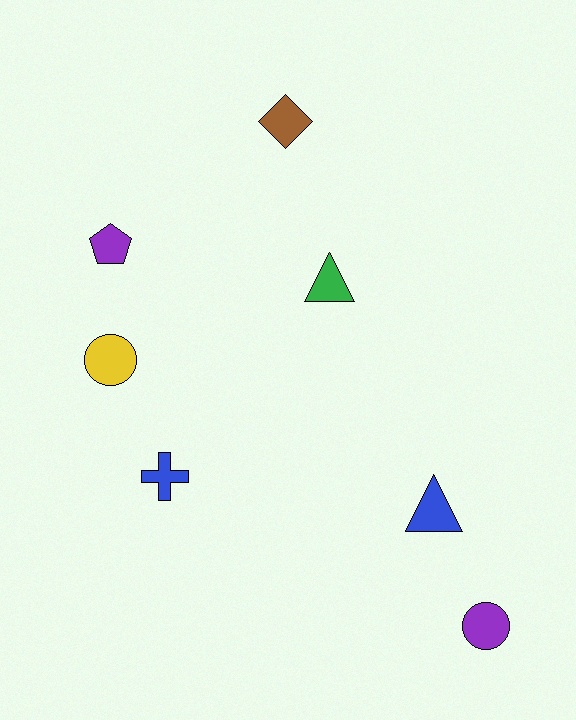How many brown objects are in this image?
There is 1 brown object.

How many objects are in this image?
There are 7 objects.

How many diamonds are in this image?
There is 1 diamond.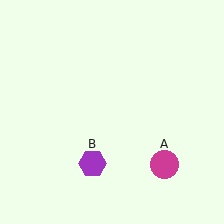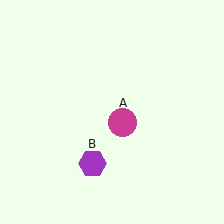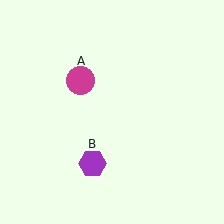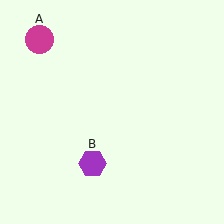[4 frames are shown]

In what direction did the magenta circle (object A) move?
The magenta circle (object A) moved up and to the left.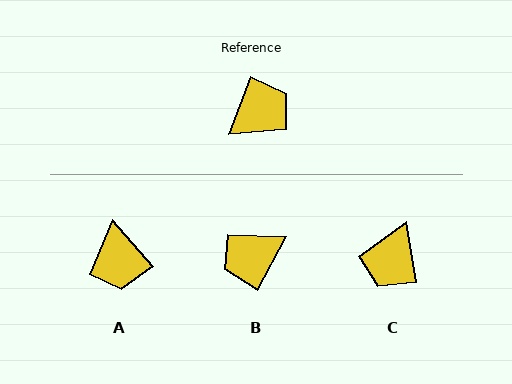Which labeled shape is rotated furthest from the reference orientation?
B, about 174 degrees away.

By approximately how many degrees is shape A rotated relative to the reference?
Approximately 117 degrees clockwise.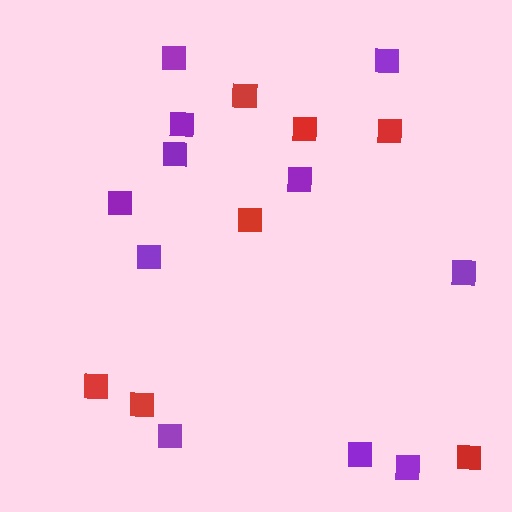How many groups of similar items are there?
There are 2 groups: one group of red squares (7) and one group of purple squares (11).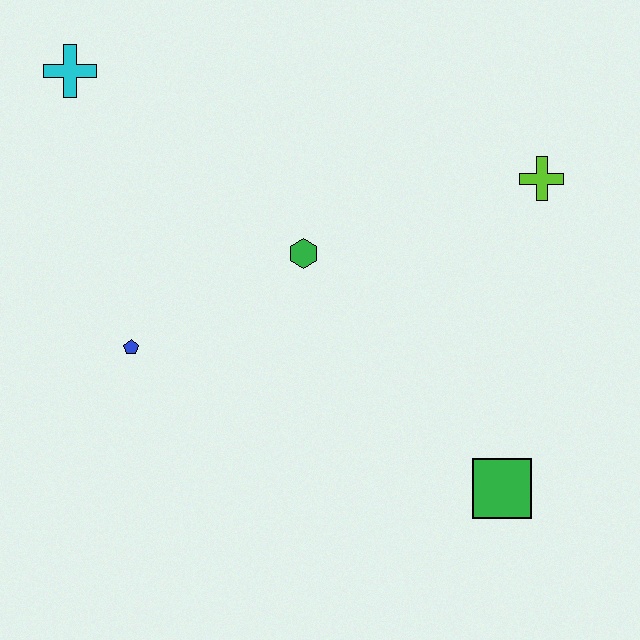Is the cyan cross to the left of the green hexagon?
Yes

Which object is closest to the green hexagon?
The blue pentagon is closest to the green hexagon.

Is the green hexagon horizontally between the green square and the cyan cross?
Yes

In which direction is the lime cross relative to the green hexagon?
The lime cross is to the right of the green hexagon.